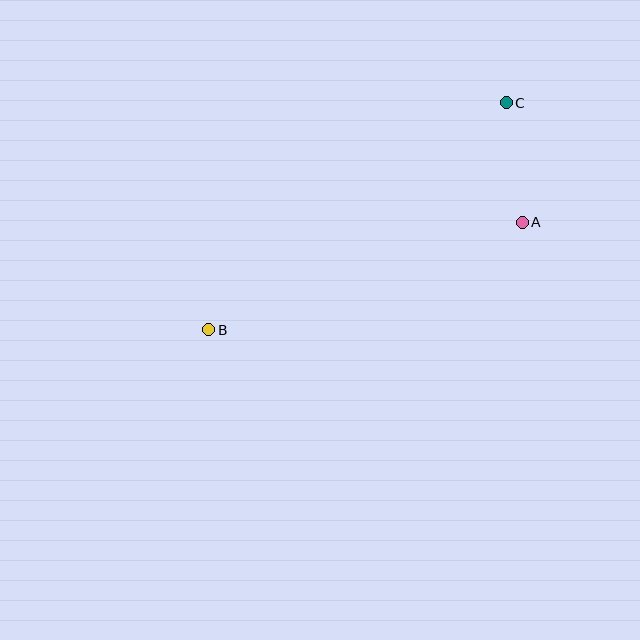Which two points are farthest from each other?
Points B and C are farthest from each other.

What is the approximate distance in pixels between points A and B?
The distance between A and B is approximately 331 pixels.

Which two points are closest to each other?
Points A and C are closest to each other.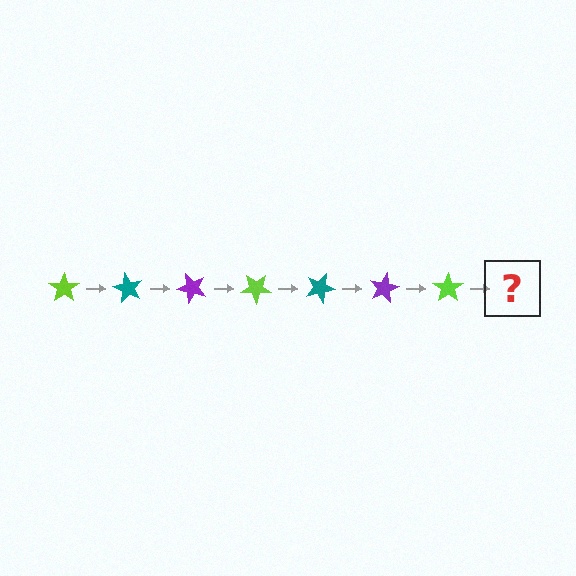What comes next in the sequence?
The next element should be a teal star, rotated 420 degrees from the start.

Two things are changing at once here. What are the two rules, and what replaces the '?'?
The two rules are that it rotates 60 degrees each step and the color cycles through lime, teal, and purple. The '?' should be a teal star, rotated 420 degrees from the start.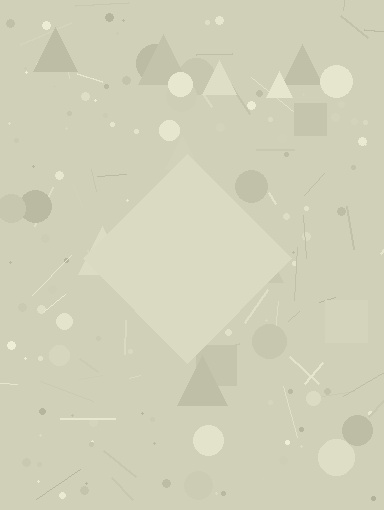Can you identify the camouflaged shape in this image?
The camouflaged shape is a diamond.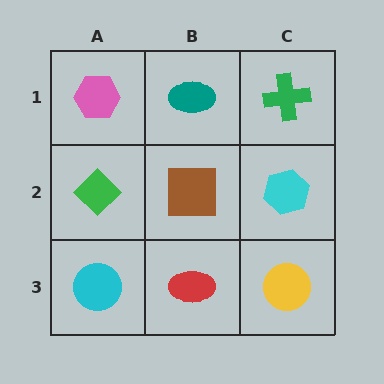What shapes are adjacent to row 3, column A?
A green diamond (row 2, column A), a red ellipse (row 3, column B).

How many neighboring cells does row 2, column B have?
4.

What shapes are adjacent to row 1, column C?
A cyan hexagon (row 2, column C), a teal ellipse (row 1, column B).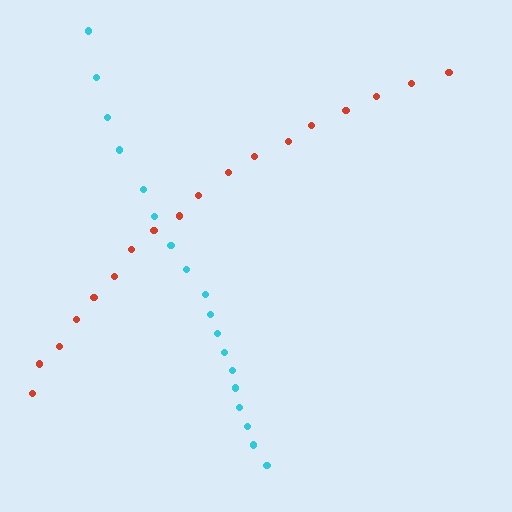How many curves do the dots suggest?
There are 2 distinct paths.